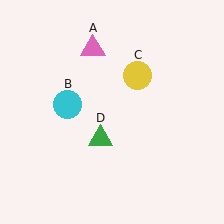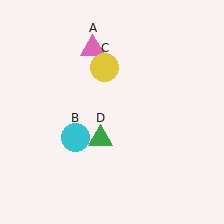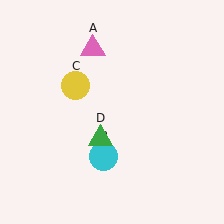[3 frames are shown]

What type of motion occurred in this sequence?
The cyan circle (object B), yellow circle (object C) rotated counterclockwise around the center of the scene.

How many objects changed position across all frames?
2 objects changed position: cyan circle (object B), yellow circle (object C).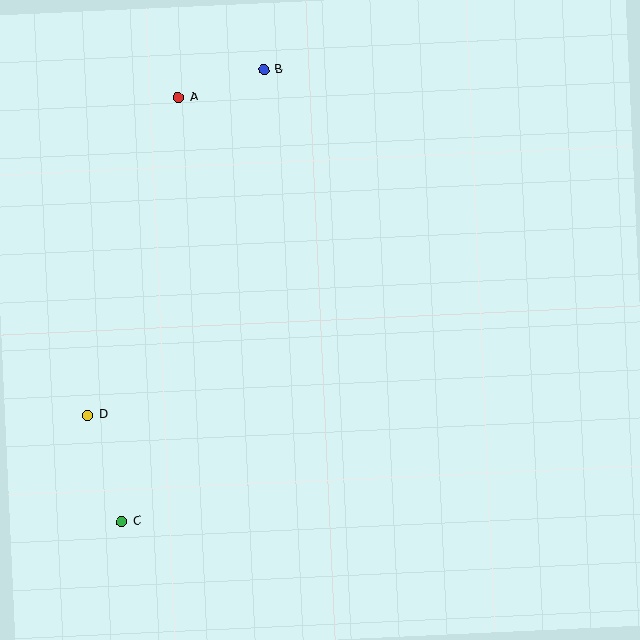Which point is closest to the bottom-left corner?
Point C is closest to the bottom-left corner.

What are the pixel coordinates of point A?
Point A is at (178, 97).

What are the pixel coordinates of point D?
Point D is at (88, 415).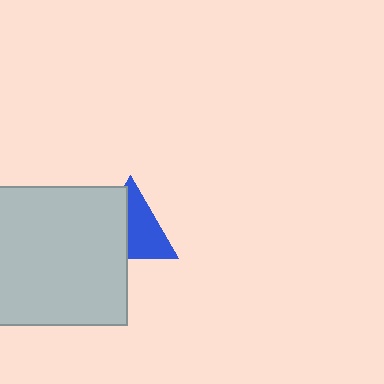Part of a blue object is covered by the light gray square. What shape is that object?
It is a triangle.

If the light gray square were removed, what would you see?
You would see the complete blue triangle.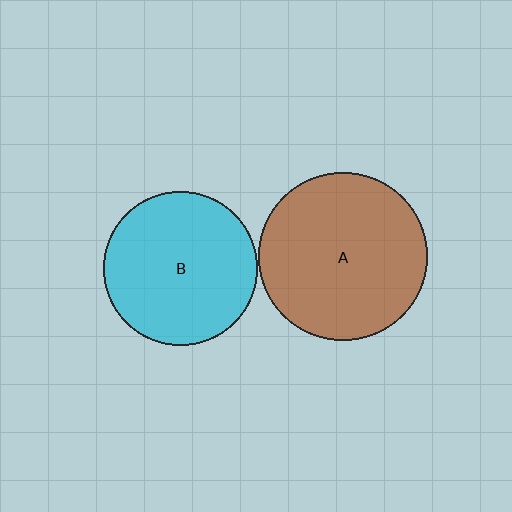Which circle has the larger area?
Circle A (brown).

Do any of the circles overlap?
No, none of the circles overlap.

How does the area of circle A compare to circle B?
Approximately 1.2 times.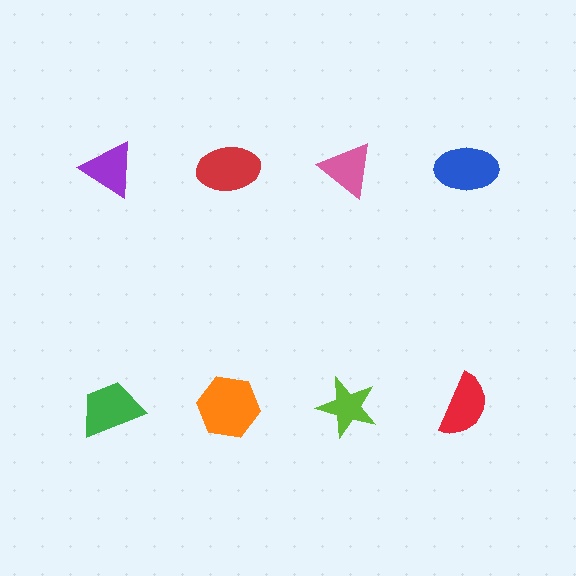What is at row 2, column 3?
A lime star.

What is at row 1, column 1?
A purple triangle.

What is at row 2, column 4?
A red semicircle.